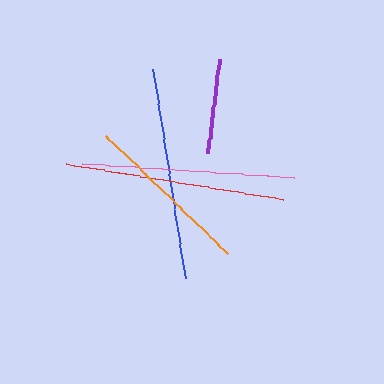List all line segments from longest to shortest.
From longest to shortest: red, pink, blue, orange, purple.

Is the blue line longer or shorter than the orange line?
The blue line is longer than the orange line.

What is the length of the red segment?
The red segment is approximately 219 pixels long.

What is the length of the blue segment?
The blue segment is approximately 212 pixels long.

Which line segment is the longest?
The red line is the longest at approximately 219 pixels.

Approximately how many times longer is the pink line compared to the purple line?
The pink line is approximately 2.2 times the length of the purple line.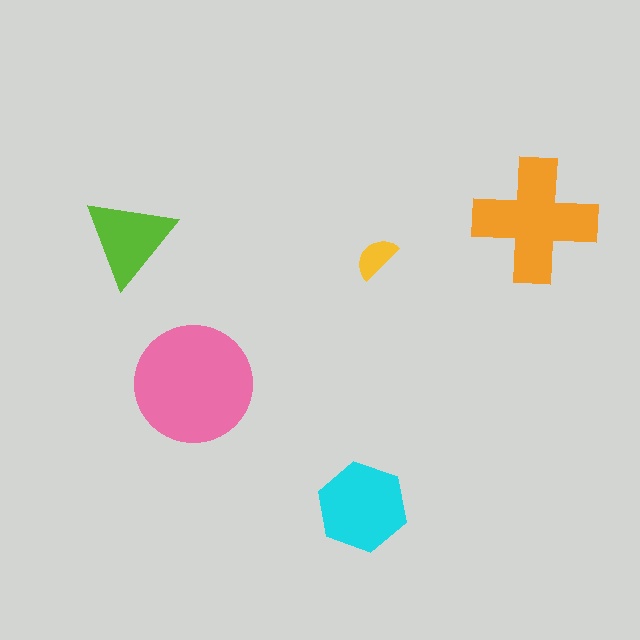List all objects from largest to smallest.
The pink circle, the orange cross, the cyan hexagon, the lime triangle, the yellow semicircle.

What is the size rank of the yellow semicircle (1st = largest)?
5th.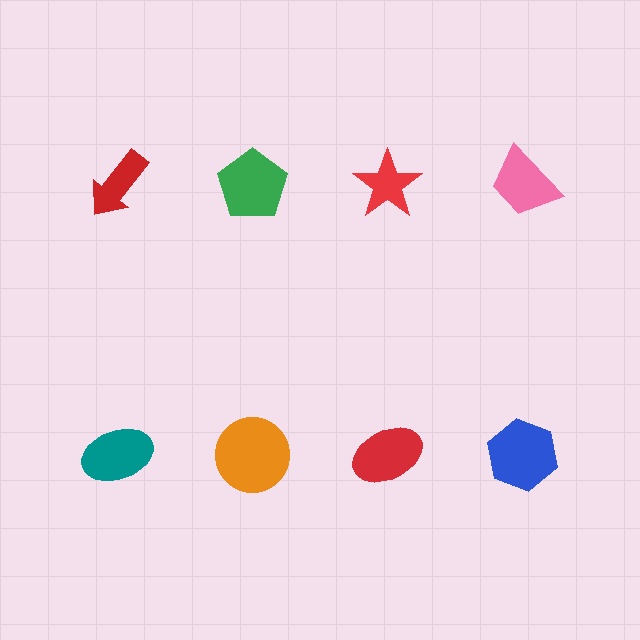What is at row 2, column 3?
A red ellipse.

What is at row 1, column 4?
A pink trapezoid.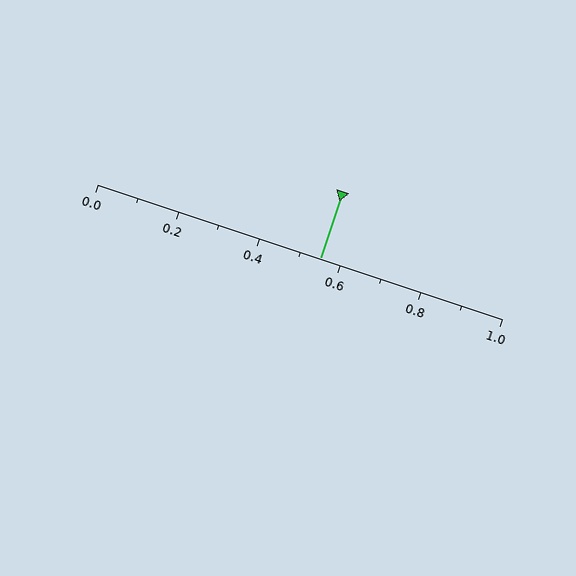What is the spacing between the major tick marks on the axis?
The major ticks are spaced 0.2 apart.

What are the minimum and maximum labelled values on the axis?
The axis runs from 0.0 to 1.0.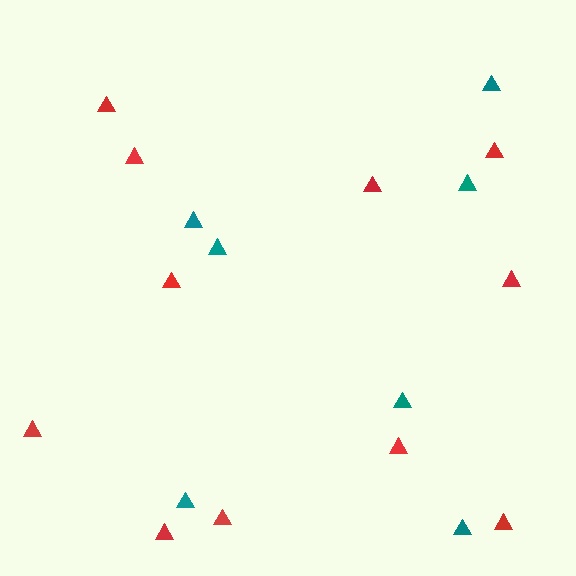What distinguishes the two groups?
There are 2 groups: one group of teal triangles (7) and one group of red triangles (11).